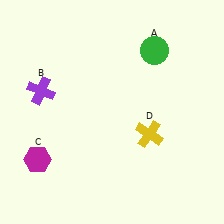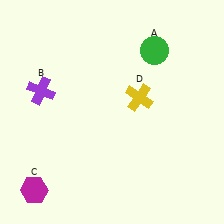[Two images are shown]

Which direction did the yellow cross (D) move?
The yellow cross (D) moved up.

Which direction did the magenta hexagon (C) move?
The magenta hexagon (C) moved down.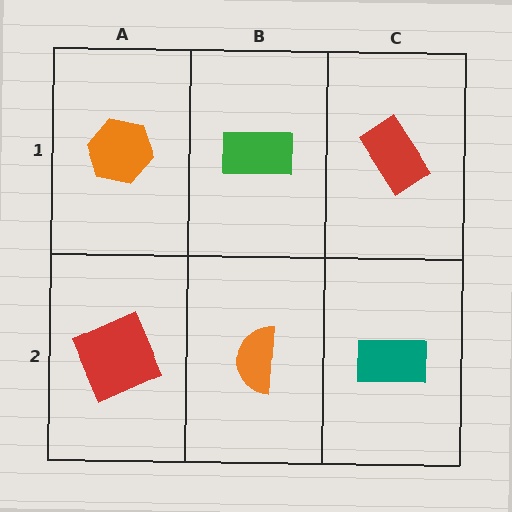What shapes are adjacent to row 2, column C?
A red rectangle (row 1, column C), an orange semicircle (row 2, column B).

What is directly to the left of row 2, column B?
A red square.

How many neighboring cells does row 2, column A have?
2.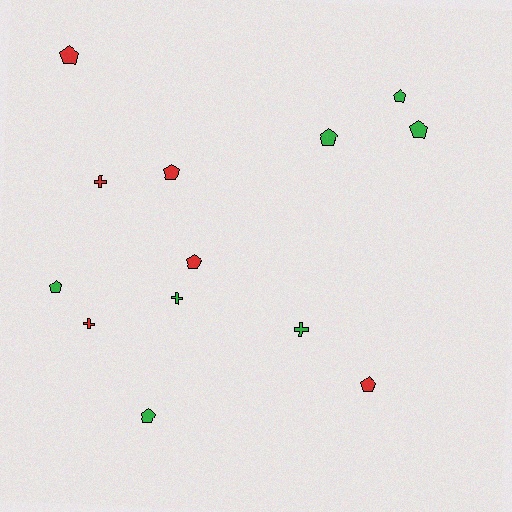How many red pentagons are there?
There are 4 red pentagons.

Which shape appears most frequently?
Pentagon, with 9 objects.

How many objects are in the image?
There are 13 objects.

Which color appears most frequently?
Green, with 7 objects.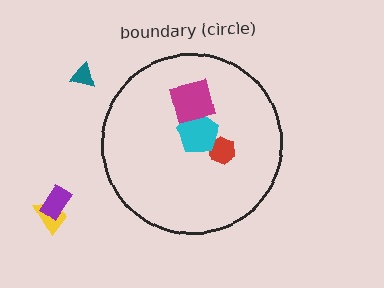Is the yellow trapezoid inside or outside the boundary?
Outside.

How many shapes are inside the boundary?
3 inside, 3 outside.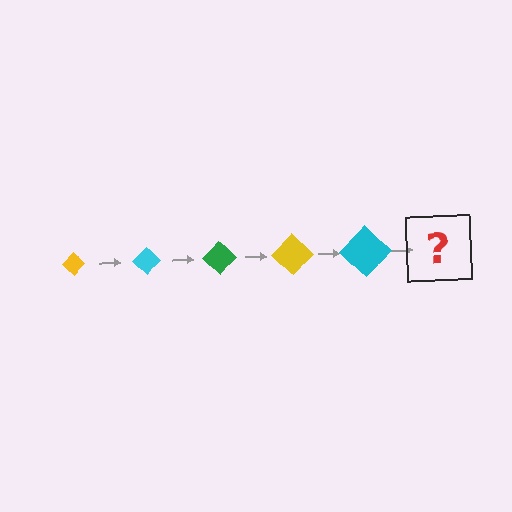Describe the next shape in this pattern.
It should be a green diamond, larger than the previous one.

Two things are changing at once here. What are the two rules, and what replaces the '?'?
The two rules are that the diamond grows larger each step and the color cycles through yellow, cyan, and green. The '?' should be a green diamond, larger than the previous one.